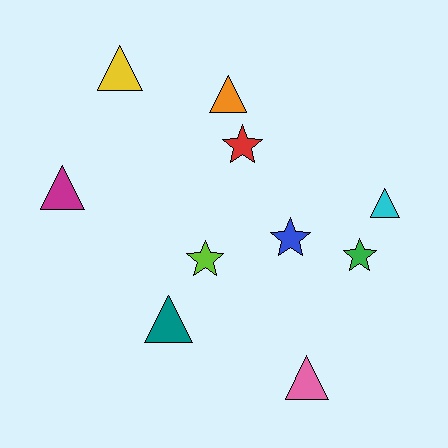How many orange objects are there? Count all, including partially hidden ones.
There is 1 orange object.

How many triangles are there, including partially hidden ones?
There are 6 triangles.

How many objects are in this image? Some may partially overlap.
There are 10 objects.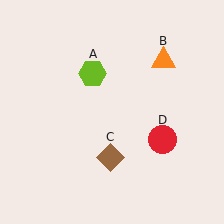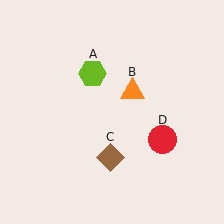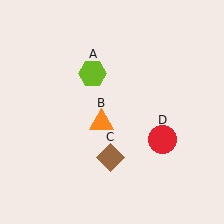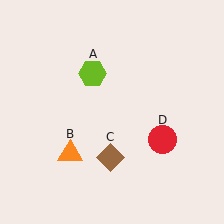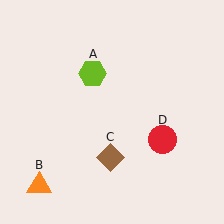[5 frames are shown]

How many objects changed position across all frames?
1 object changed position: orange triangle (object B).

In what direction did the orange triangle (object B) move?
The orange triangle (object B) moved down and to the left.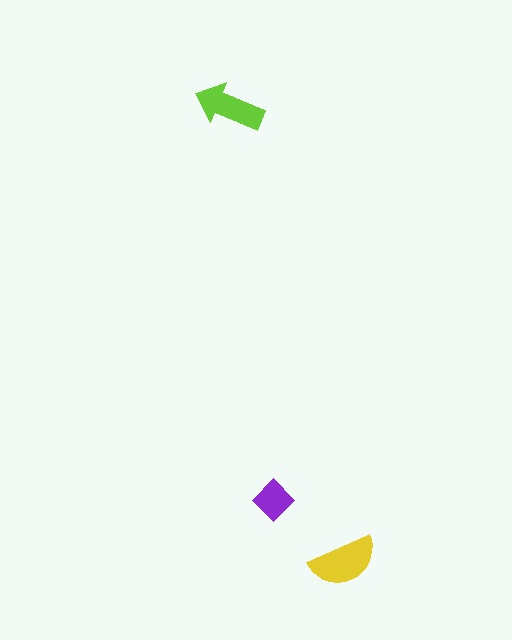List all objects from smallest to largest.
The purple diamond, the lime arrow, the yellow semicircle.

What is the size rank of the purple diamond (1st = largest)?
3rd.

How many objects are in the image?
There are 3 objects in the image.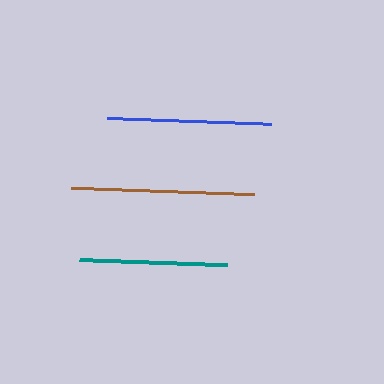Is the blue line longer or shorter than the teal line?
The blue line is longer than the teal line.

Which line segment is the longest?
The brown line is the longest at approximately 184 pixels.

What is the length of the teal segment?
The teal segment is approximately 148 pixels long.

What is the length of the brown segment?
The brown segment is approximately 184 pixels long.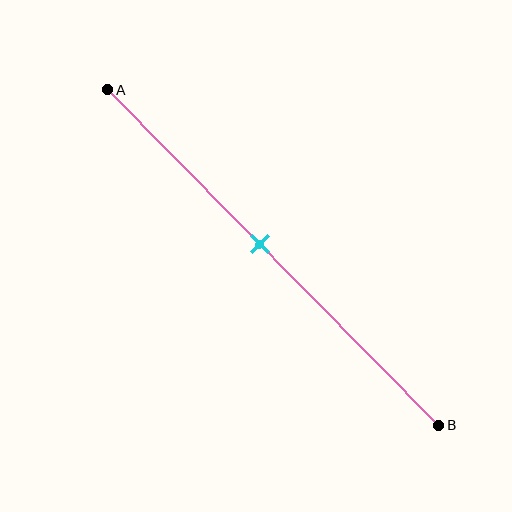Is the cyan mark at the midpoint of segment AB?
No, the mark is at about 45% from A, not at the 50% midpoint.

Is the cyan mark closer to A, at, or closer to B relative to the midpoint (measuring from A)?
The cyan mark is closer to point A than the midpoint of segment AB.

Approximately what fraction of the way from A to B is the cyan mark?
The cyan mark is approximately 45% of the way from A to B.